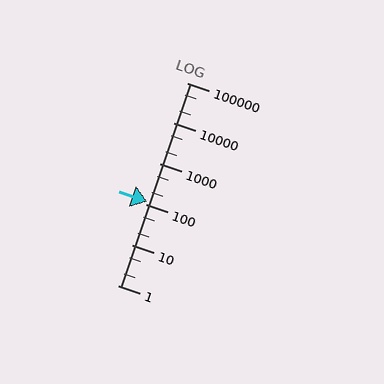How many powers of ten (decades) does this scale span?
The scale spans 5 decades, from 1 to 100000.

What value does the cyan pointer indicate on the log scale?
The pointer indicates approximately 120.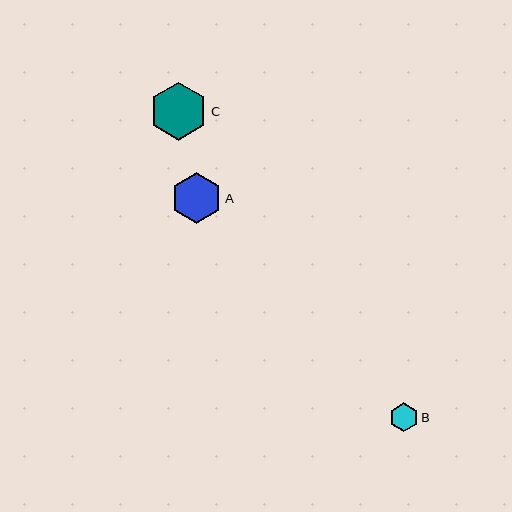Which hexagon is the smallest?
Hexagon B is the smallest with a size of approximately 29 pixels.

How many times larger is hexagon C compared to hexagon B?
Hexagon C is approximately 2.0 times the size of hexagon B.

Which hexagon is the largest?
Hexagon C is the largest with a size of approximately 58 pixels.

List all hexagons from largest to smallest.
From largest to smallest: C, A, B.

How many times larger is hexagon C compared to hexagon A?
Hexagon C is approximately 1.1 times the size of hexagon A.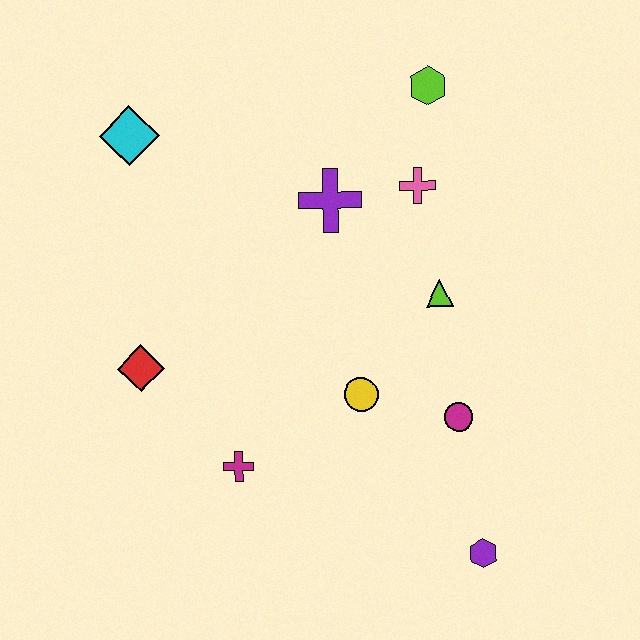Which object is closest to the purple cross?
The pink cross is closest to the purple cross.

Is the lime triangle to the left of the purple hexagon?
Yes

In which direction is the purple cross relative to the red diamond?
The purple cross is to the right of the red diamond.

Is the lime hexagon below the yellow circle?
No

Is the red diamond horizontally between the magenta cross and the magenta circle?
No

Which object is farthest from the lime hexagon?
The purple hexagon is farthest from the lime hexagon.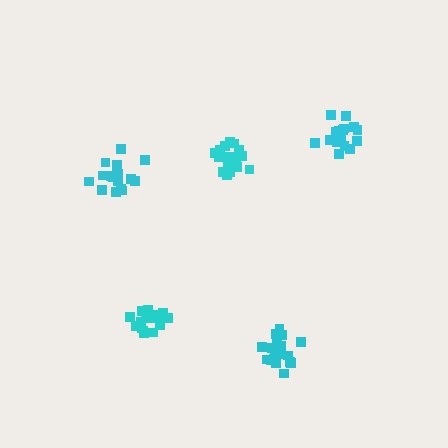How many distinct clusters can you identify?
There are 5 distinct clusters.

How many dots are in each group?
Group 1: 17 dots, Group 2: 19 dots, Group 3: 20 dots, Group 4: 20 dots, Group 5: 17 dots (93 total).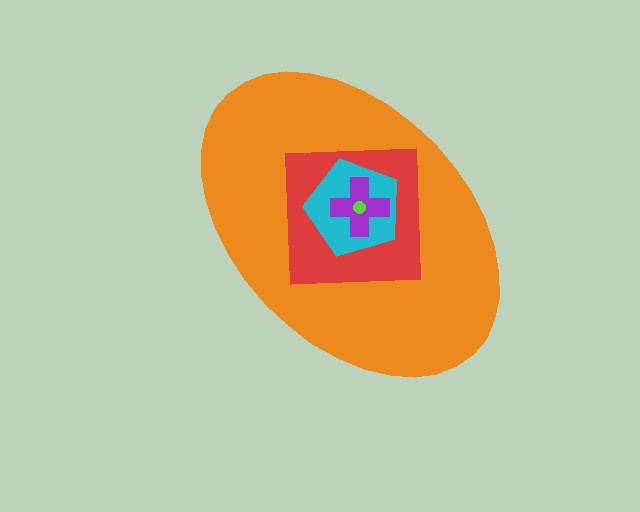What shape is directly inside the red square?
The cyan pentagon.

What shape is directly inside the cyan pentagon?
The purple cross.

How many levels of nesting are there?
5.